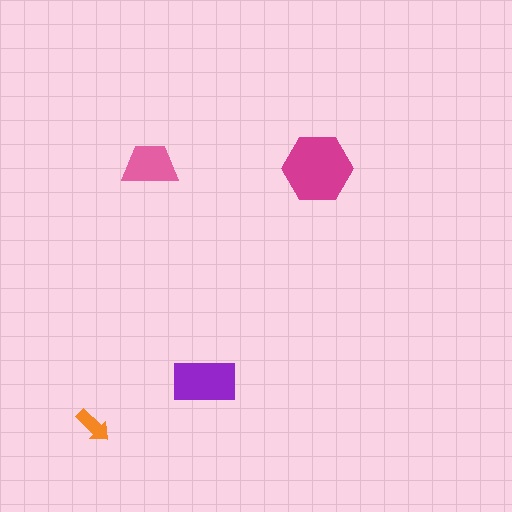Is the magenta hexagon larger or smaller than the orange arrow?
Larger.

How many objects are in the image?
There are 4 objects in the image.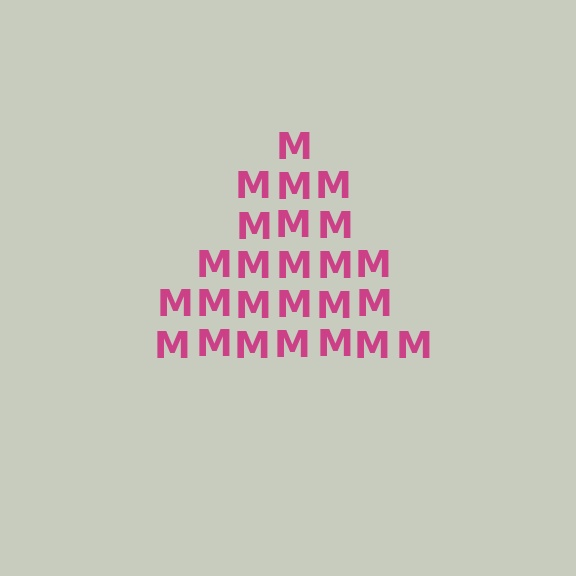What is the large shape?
The large shape is a triangle.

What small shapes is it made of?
It is made of small letter M's.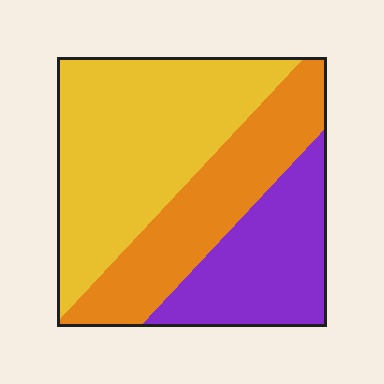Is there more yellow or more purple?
Yellow.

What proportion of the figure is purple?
Purple takes up about one quarter (1/4) of the figure.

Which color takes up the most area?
Yellow, at roughly 45%.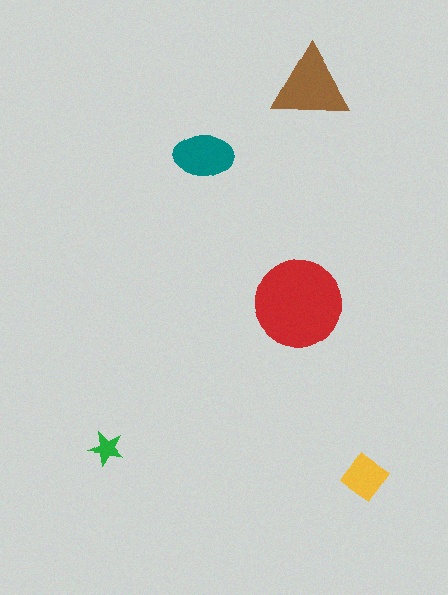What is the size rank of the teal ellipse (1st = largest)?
3rd.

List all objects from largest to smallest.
The red circle, the brown triangle, the teal ellipse, the yellow diamond, the green star.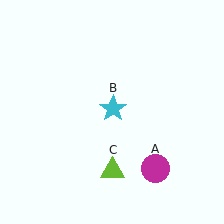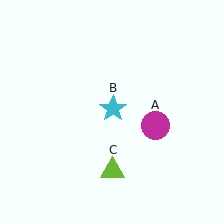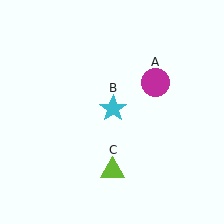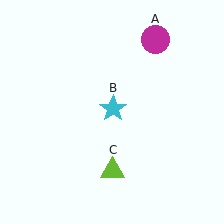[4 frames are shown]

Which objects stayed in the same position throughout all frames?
Cyan star (object B) and lime triangle (object C) remained stationary.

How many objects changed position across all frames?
1 object changed position: magenta circle (object A).